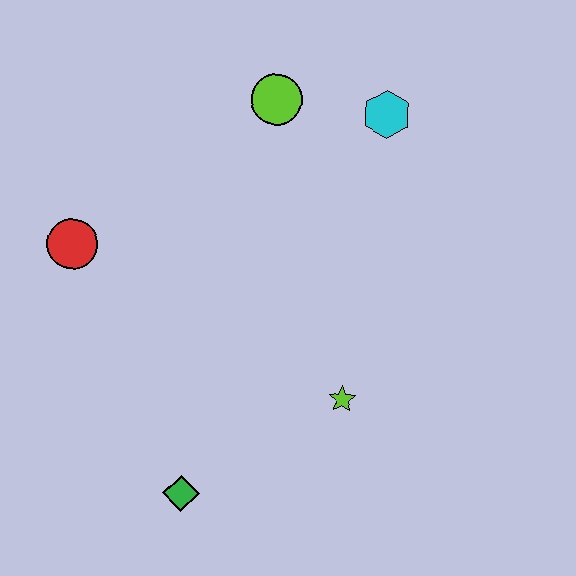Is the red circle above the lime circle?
No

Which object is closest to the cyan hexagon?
The lime circle is closest to the cyan hexagon.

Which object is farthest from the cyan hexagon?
The green diamond is farthest from the cyan hexagon.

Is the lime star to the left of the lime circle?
No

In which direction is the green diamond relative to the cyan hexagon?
The green diamond is below the cyan hexagon.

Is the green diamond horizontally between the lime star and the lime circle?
No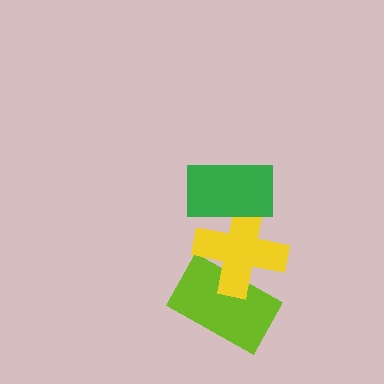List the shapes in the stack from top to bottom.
From top to bottom: the green rectangle, the yellow cross, the lime rectangle.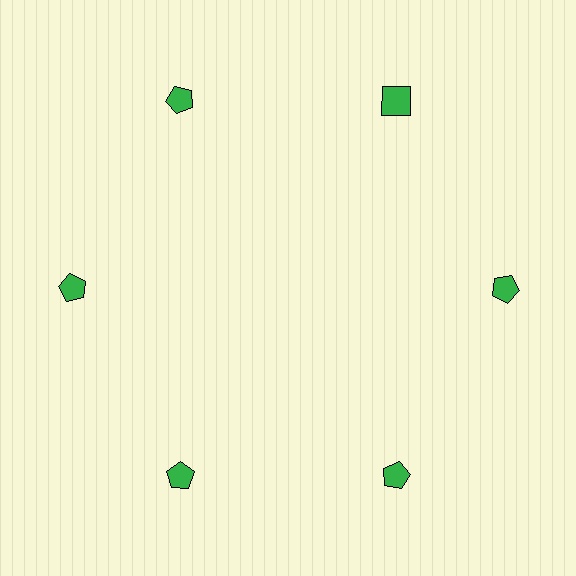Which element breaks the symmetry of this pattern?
The green square at roughly the 1 o'clock position breaks the symmetry. All other shapes are green pentagons.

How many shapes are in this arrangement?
There are 6 shapes arranged in a ring pattern.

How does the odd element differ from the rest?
It has a different shape: square instead of pentagon.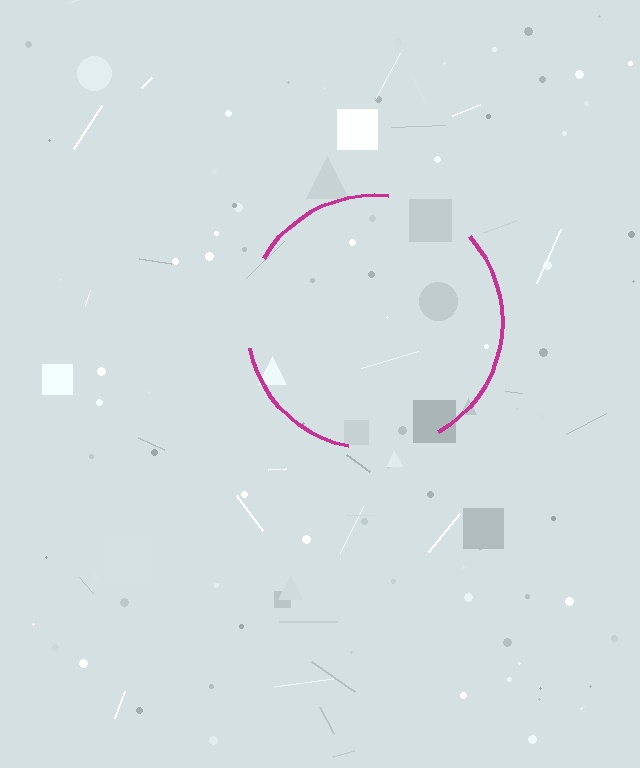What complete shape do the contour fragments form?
The contour fragments form a circle.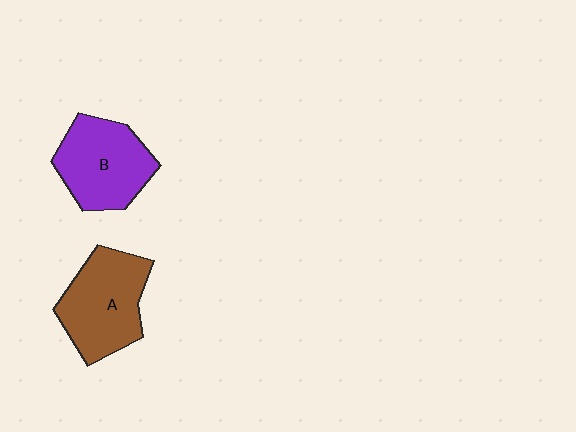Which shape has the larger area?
Shape A (brown).